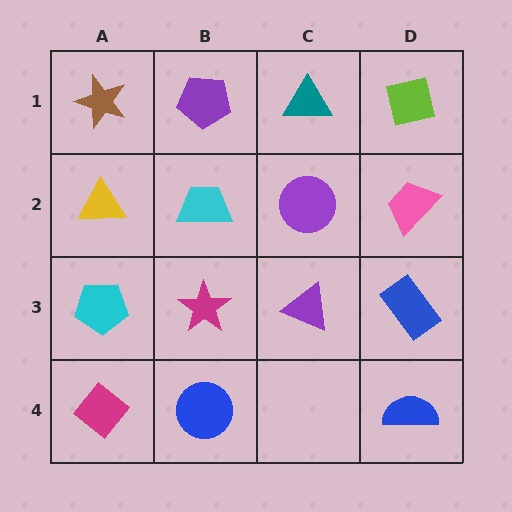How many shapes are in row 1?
4 shapes.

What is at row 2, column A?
A yellow triangle.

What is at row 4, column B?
A blue circle.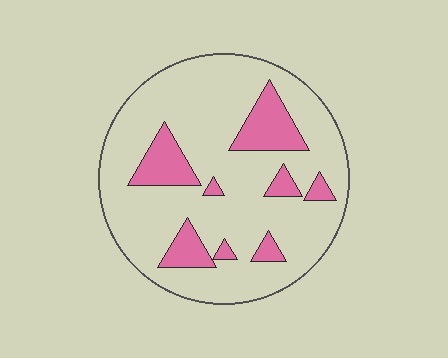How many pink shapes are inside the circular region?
8.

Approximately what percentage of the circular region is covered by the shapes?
Approximately 20%.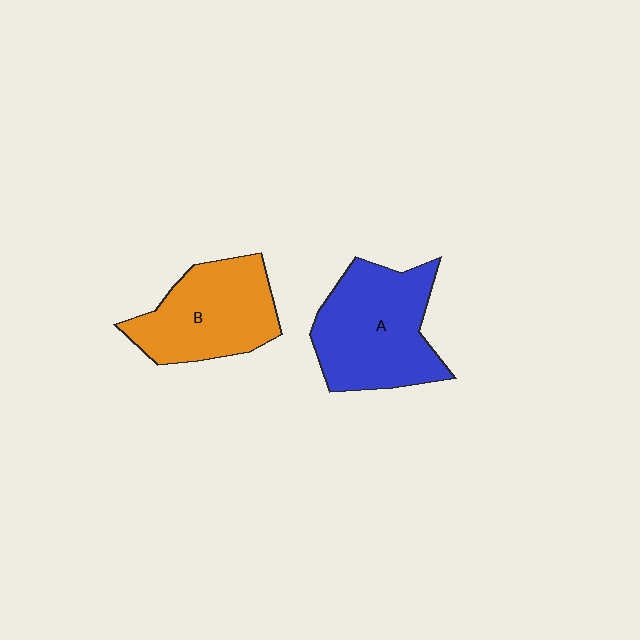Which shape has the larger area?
Shape A (blue).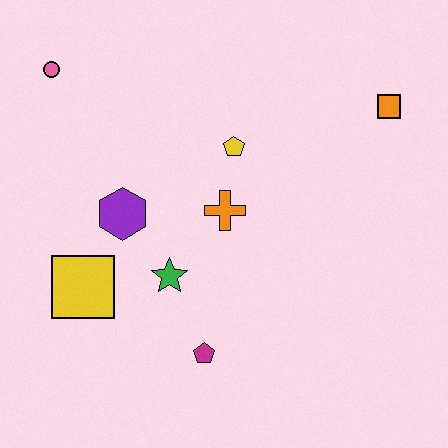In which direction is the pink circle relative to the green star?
The pink circle is above the green star.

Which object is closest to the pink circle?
The purple hexagon is closest to the pink circle.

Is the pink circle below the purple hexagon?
No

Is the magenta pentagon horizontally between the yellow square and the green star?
No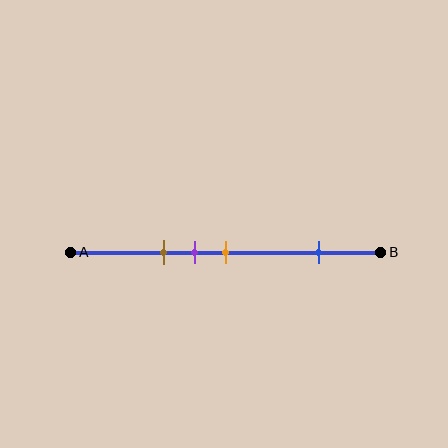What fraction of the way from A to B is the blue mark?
The blue mark is approximately 80% (0.8) of the way from A to B.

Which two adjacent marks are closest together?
The purple and orange marks are the closest adjacent pair.